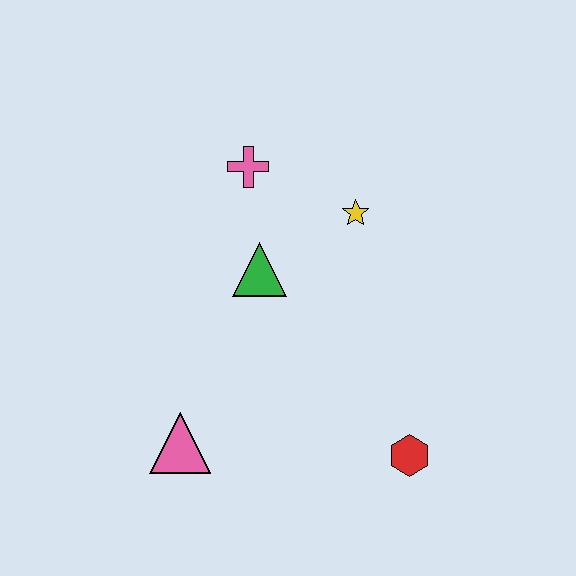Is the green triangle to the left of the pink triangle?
No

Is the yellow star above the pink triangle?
Yes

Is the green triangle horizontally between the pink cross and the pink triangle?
No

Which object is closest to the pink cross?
The green triangle is closest to the pink cross.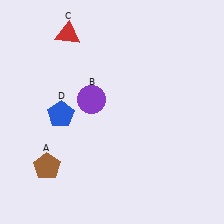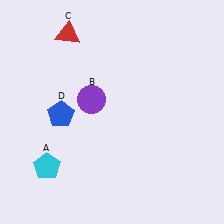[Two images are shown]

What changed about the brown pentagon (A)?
In Image 1, A is brown. In Image 2, it changed to cyan.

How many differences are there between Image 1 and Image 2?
There is 1 difference between the two images.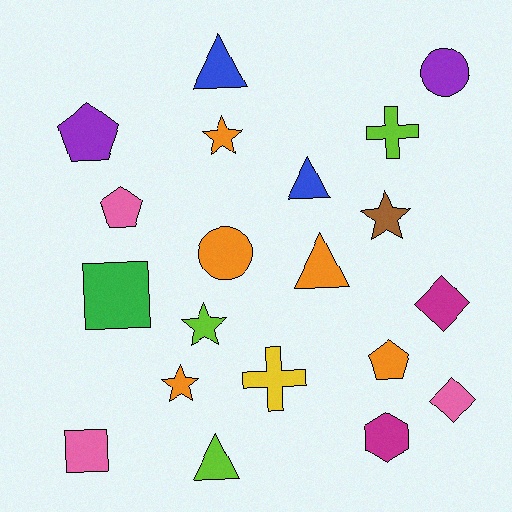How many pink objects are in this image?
There are 3 pink objects.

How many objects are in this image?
There are 20 objects.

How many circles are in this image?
There are 2 circles.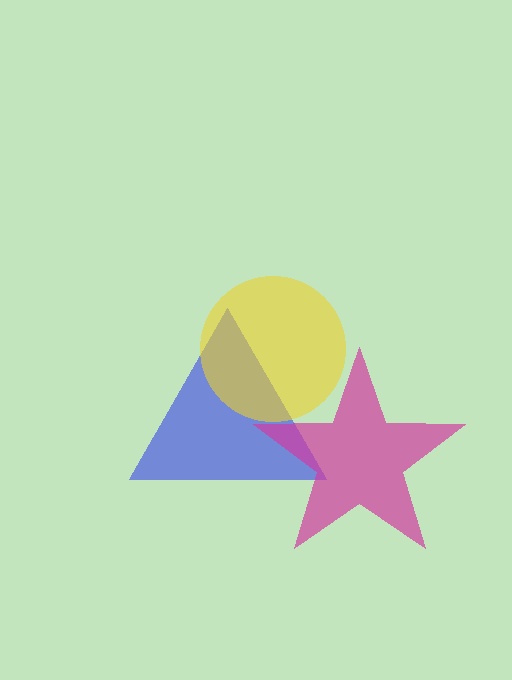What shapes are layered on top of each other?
The layered shapes are: a blue triangle, a magenta star, a yellow circle.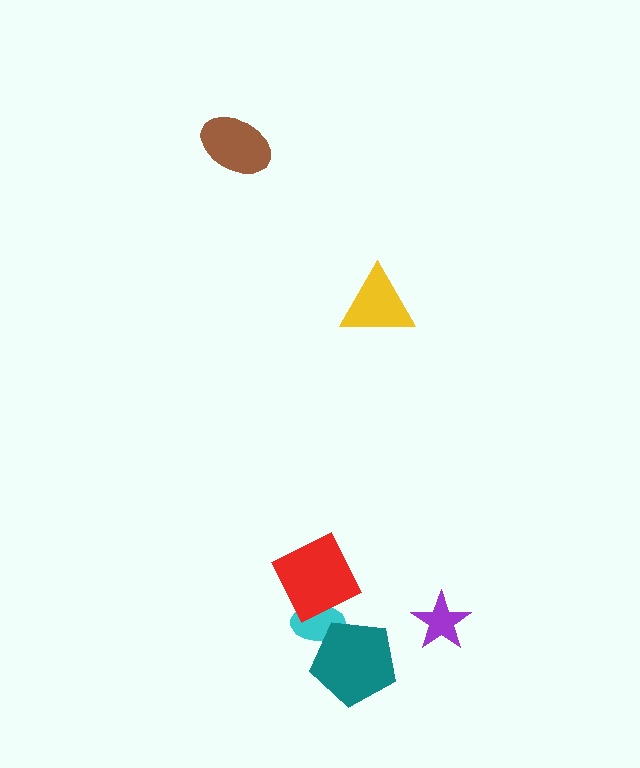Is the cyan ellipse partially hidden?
Yes, it is partially covered by another shape.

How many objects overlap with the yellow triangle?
0 objects overlap with the yellow triangle.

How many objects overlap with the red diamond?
1 object overlaps with the red diamond.